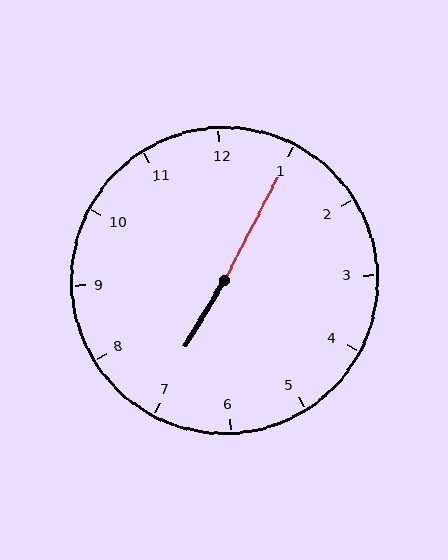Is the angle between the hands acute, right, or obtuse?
It is obtuse.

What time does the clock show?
7:05.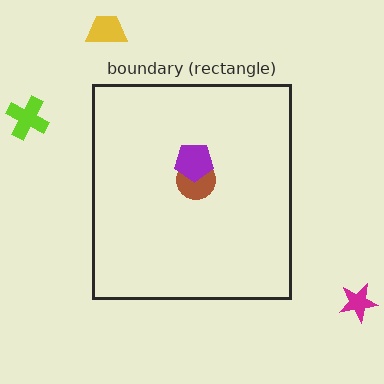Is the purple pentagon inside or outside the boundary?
Inside.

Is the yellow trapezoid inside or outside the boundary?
Outside.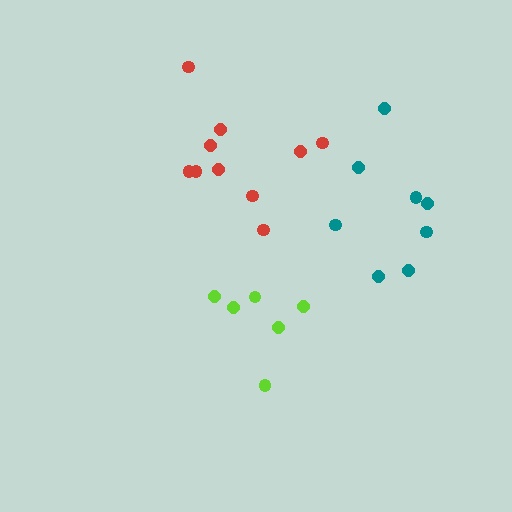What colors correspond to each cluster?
The clusters are colored: red, teal, lime.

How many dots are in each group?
Group 1: 10 dots, Group 2: 8 dots, Group 3: 6 dots (24 total).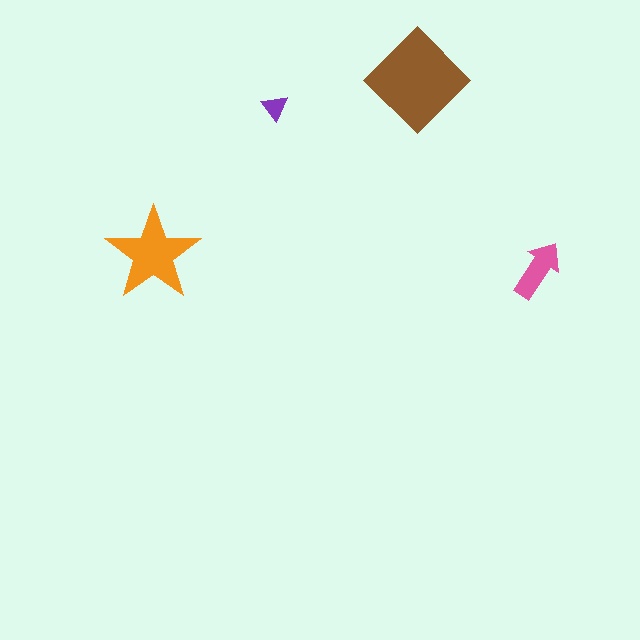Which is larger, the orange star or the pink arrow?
The orange star.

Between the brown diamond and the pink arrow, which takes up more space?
The brown diamond.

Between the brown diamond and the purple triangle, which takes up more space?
The brown diamond.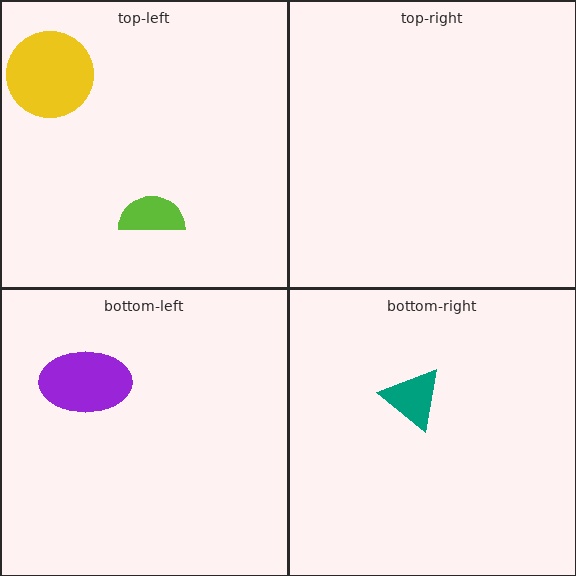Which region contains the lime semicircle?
The top-left region.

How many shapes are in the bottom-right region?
1.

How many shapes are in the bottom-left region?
1.